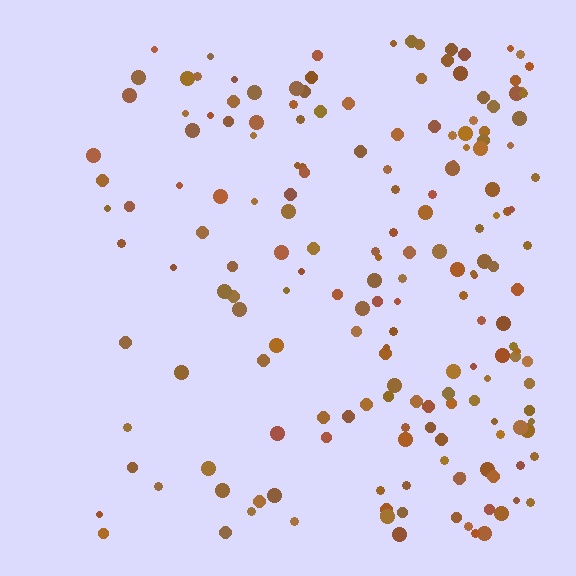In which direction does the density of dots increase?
From left to right, with the right side densest.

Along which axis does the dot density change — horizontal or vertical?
Horizontal.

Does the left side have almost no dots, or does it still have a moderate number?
Still a moderate number, just noticeably fewer than the right.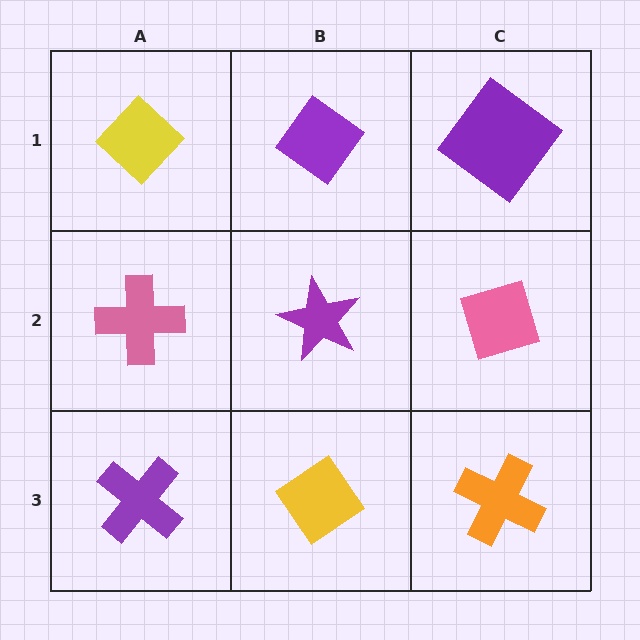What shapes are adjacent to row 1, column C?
A pink diamond (row 2, column C), a purple diamond (row 1, column B).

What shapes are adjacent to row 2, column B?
A purple diamond (row 1, column B), a yellow diamond (row 3, column B), a pink cross (row 2, column A), a pink diamond (row 2, column C).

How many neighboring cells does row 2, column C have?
3.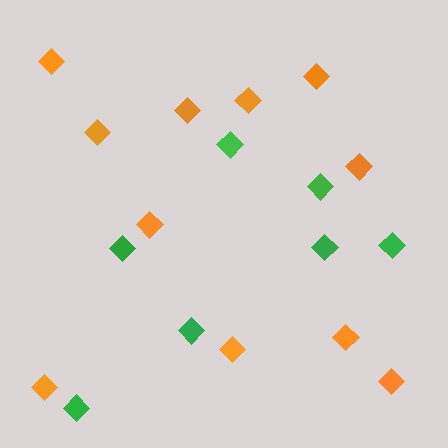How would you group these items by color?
There are 2 groups: one group of green diamonds (7) and one group of orange diamonds (11).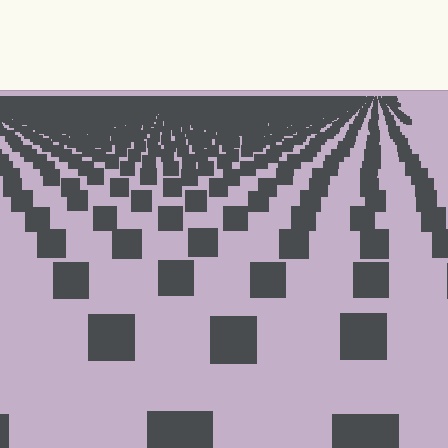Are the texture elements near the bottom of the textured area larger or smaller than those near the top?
Larger. Near the bottom, elements are closer to the viewer and appear at a bigger on-screen size.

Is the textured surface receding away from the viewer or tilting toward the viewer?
The surface is receding away from the viewer. Texture elements get smaller and denser toward the top.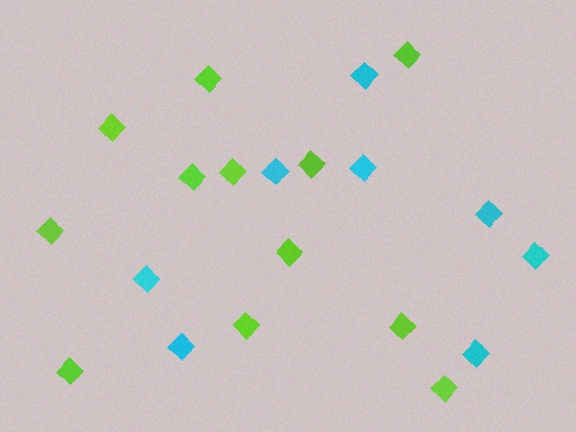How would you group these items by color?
There are 2 groups: one group of lime diamonds (12) and one group of cyan diamonds (8).